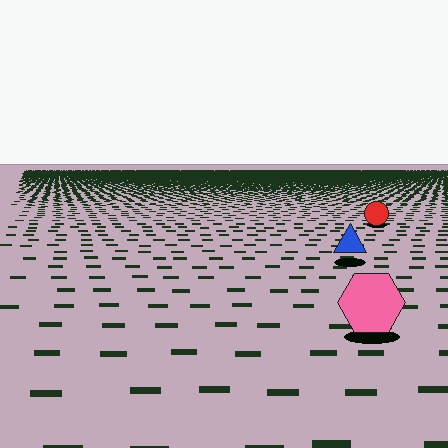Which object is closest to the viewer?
The pink hexagon is closest. The texture marks near it are larger and more spread out.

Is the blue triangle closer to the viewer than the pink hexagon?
No. The pink hexagon is closer — you can tell from the texture gradient: the ground texture is coarser near it.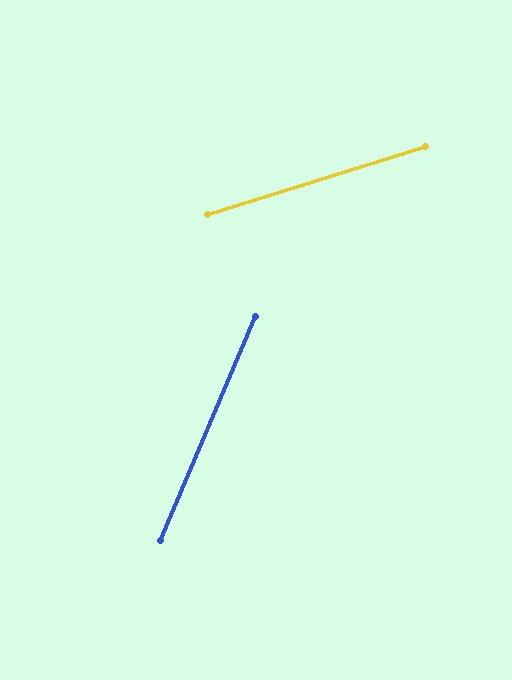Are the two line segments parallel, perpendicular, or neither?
Neither parallel nor perpendicular — they differ by about 50°.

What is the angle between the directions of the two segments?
Approximately 50 degrees.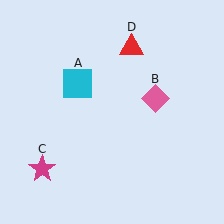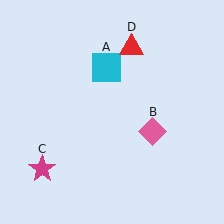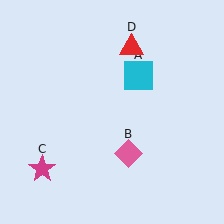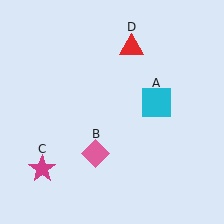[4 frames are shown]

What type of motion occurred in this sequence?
The cyan square (object A), pink diamond (object B) rotated clockwise around the center of the scene.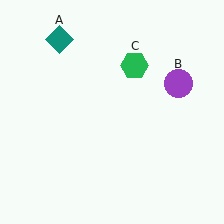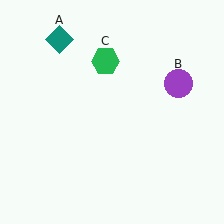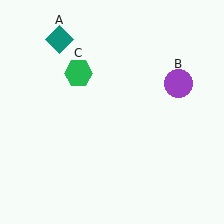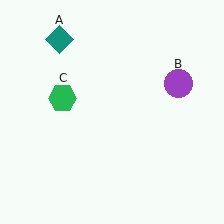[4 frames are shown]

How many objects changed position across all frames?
1 object changed position: green hexagon (object C).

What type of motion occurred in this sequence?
The green hexagon (object C) rotated counterclockwise around the center of the scene.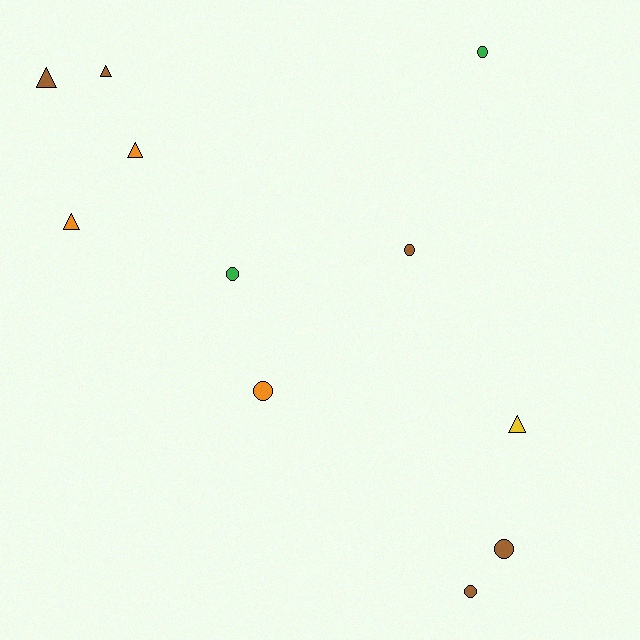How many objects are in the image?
There are 11 objects.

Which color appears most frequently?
Brown, with 5 objects.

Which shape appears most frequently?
Circle, with 6 objects.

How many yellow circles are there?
There are no yellow circles.